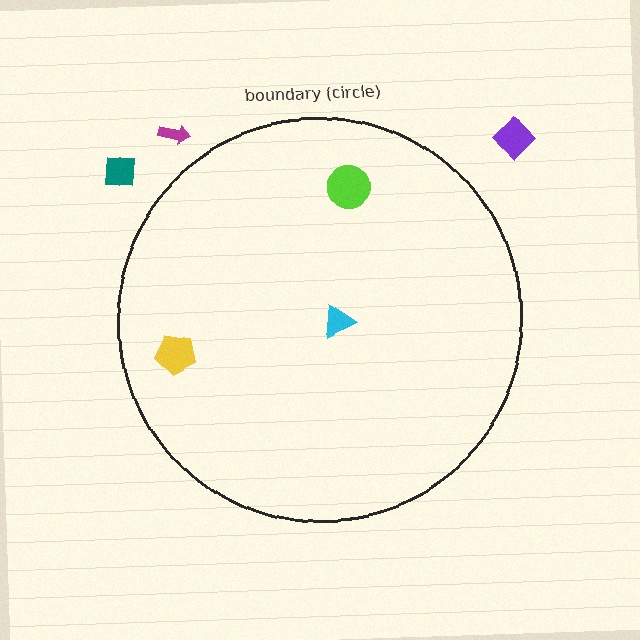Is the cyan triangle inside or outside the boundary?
Inside.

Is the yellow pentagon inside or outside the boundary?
Inside.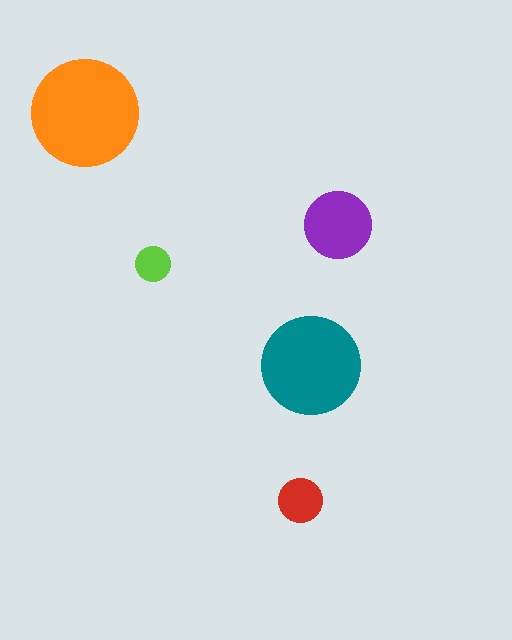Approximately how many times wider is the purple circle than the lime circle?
About 2 times wider.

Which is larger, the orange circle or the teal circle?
The orange one.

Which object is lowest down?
The red circle is bottommost.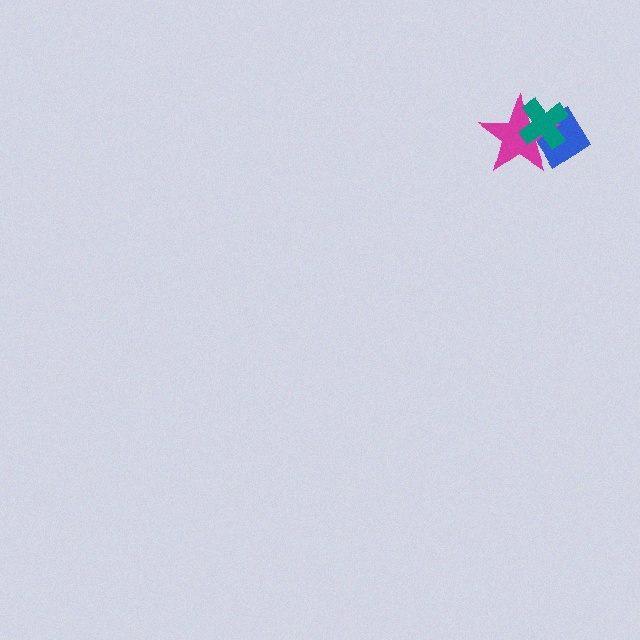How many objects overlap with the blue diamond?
2 objects overlap with the blue diamond.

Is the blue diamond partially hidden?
Yes, it is partially covered by another shape.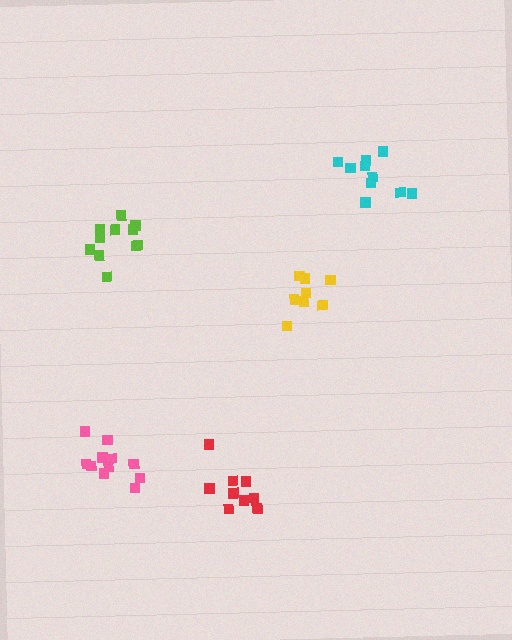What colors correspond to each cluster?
The clusters are colored: yellow, cyan, red, pink, lime.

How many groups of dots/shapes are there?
There are 5 groups.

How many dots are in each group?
Group 1: 8 dots, Group 2: 10 dots, Group 3: 10 dots, Group 4: 11 dots, Group 5: 11 dots (50 total).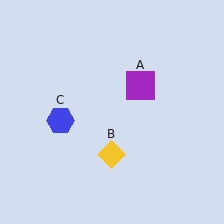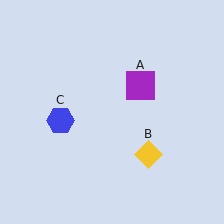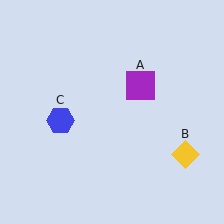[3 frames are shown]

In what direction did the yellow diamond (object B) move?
The yellow diamond (object B) moved right.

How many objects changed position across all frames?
1 object changed position: yellow diamond (object B).